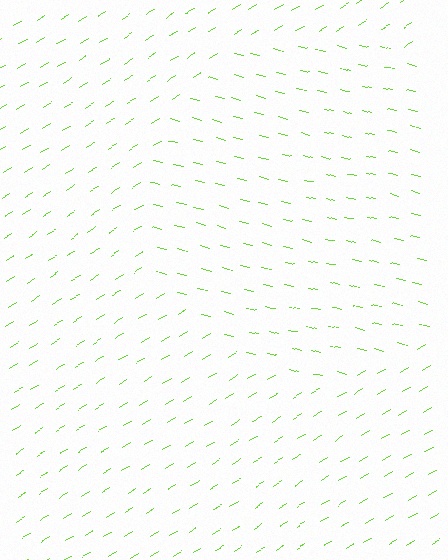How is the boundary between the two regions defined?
The boundary is defined purely by a change in line orientation (approximately 45 degrees difference). All lines are the same color and thickness.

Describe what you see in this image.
The image is filled with small lime line segments. A circle region in the image has lines oriented differently from the surrounding lines, creating a visible texture boundary.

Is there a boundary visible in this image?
Yes, there is a texture boundary formed by a change in line orientation.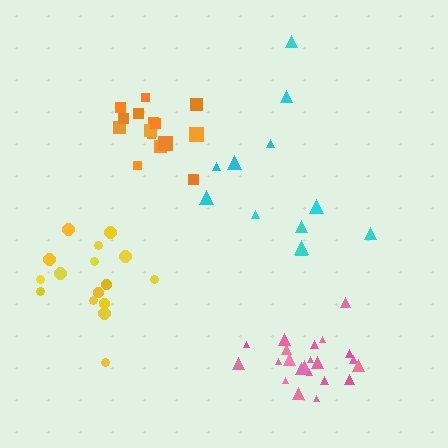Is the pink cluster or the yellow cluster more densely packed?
Pink.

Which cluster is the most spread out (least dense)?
Cyan.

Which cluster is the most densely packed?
Orange.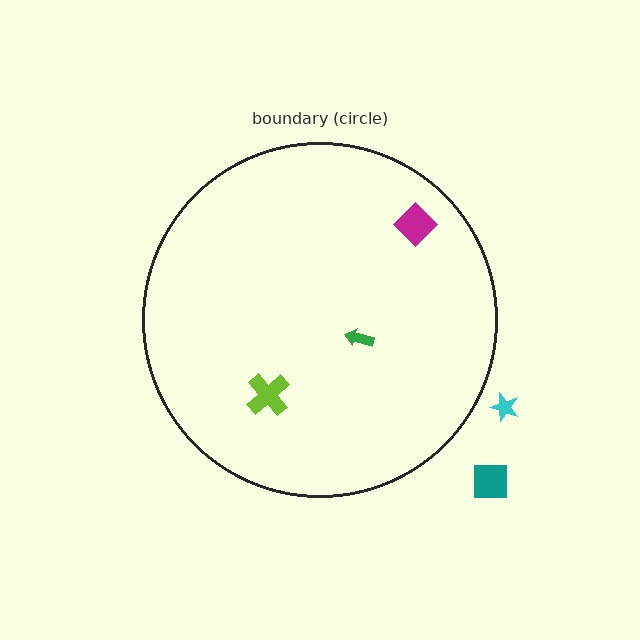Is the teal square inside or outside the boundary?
Outside.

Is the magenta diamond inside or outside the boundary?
Inside.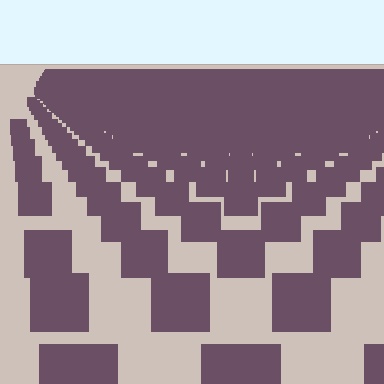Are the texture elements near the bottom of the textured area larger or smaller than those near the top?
Larger. Near the bottom, elements are closer to the viewer and appear at a bigger on-screen size.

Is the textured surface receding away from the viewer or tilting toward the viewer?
The surface is receding away from the viewer. Texture elements get smaller and denser toward the top.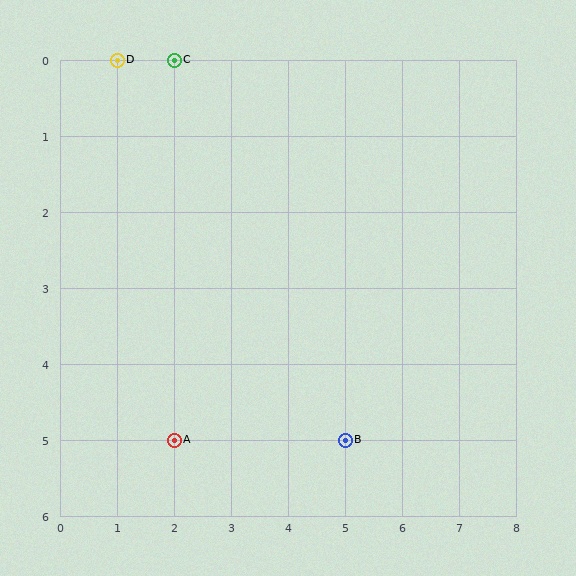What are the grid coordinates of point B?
Point B is at grid coordinates (5, 5).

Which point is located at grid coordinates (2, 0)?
Point C is at (2, 0).